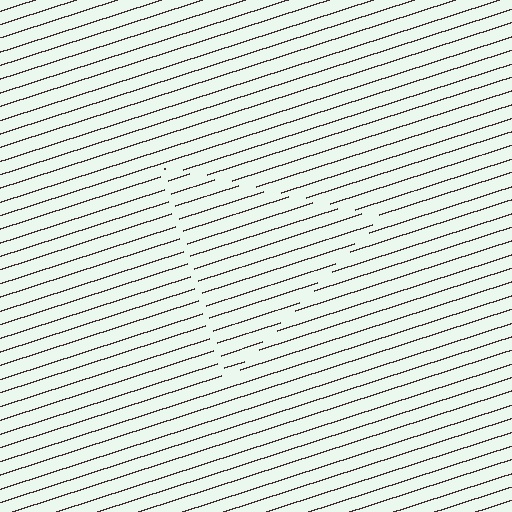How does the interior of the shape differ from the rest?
The interior of the shape contains the same grating, shifted by half a period — the contour is defined by the phase discontinuity where line-ends from the inner and outer gratings abut.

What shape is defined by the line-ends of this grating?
An illusory triangle. The interior of the shape contains the same grating, shifted by half a period — the contour is defined by the phase discontinuity where line-ends from the inner and outer gratings abut.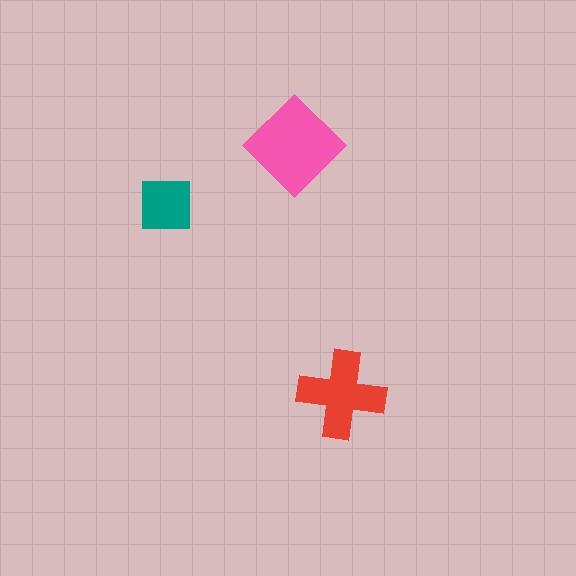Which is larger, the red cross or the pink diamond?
The pink diamond.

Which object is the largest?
The pink diamond.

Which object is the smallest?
The teal square.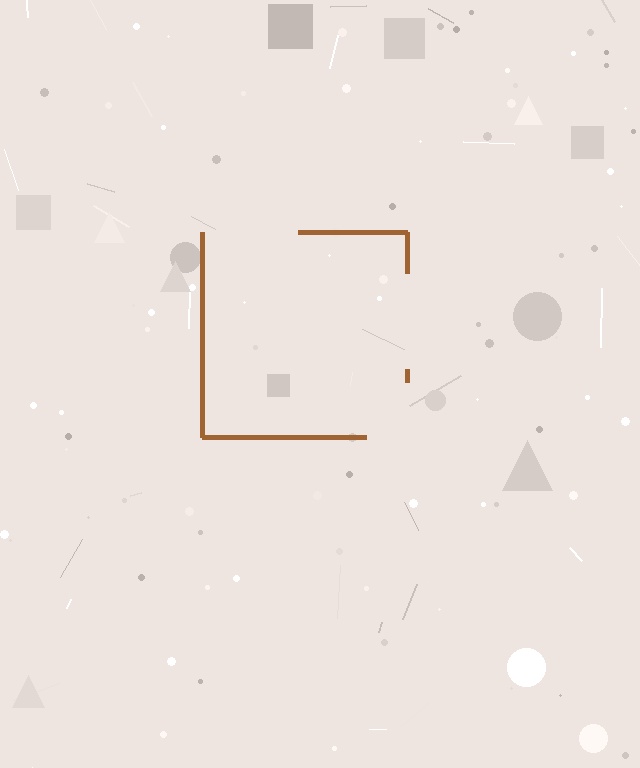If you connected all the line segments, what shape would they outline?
They would outline a square.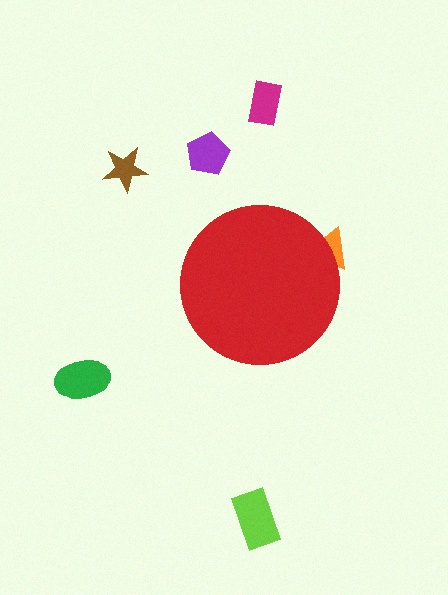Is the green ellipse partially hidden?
No, the green ellipse is fully visible.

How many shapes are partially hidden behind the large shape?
1 shape is partially hidden.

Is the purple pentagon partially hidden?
No, the purple pentagon is fully visible.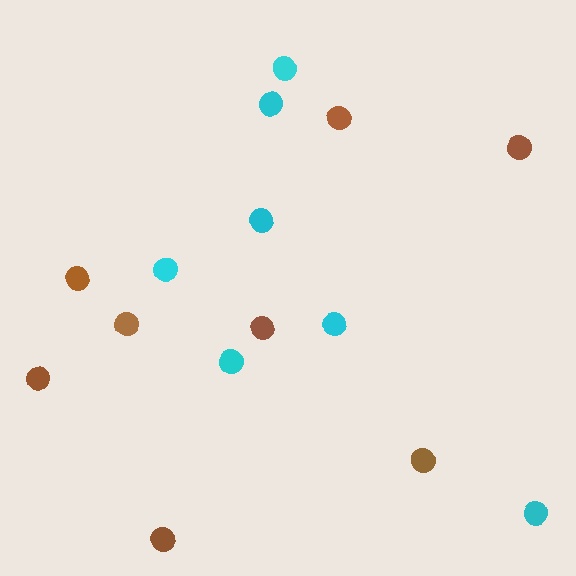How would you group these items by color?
There are 2 groups: one group of cyan circles (7) and one group of brown circles (8).